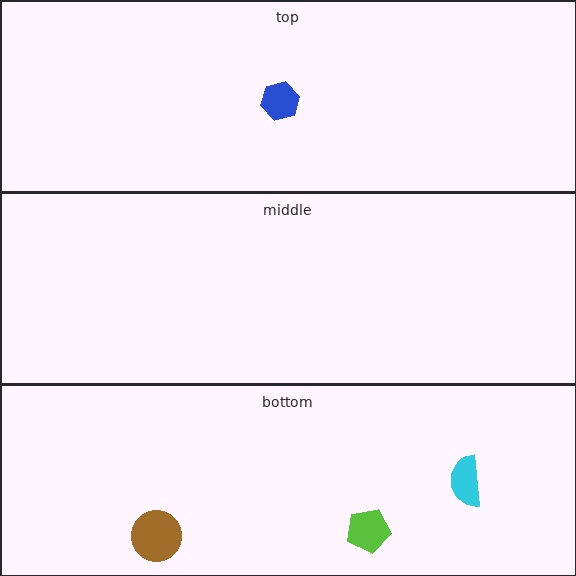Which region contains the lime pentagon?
The bottom region.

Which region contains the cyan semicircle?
The bottom region.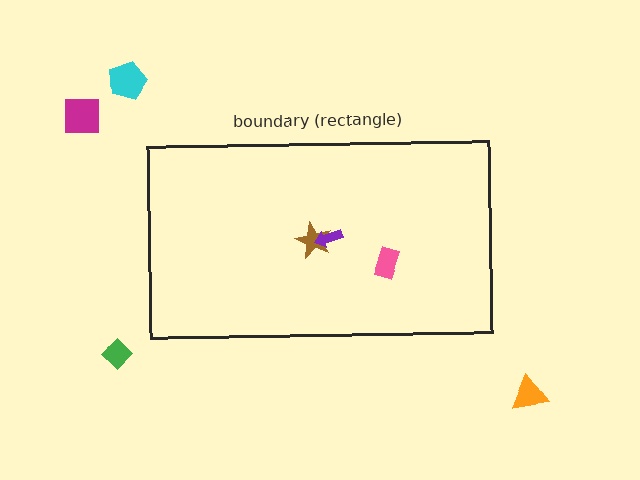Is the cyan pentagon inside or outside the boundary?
Outside.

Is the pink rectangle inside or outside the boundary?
Inside.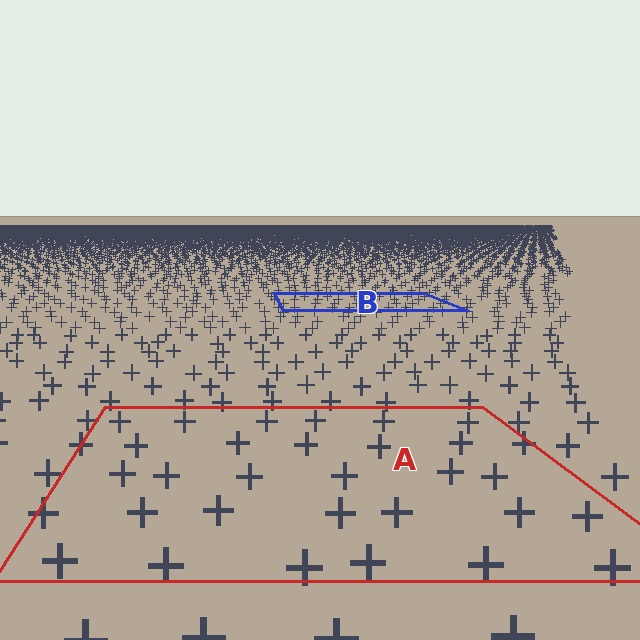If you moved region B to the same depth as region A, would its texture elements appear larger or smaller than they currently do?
They would appear larger. At a closer depth, the same texture elements are projected at a bigger on-screen size.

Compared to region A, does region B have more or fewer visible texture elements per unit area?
Region B has more texture elements per unit area — they are packed more densely because it is farther away.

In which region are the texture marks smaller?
The texture marks are smaller in region B, because it is farther away.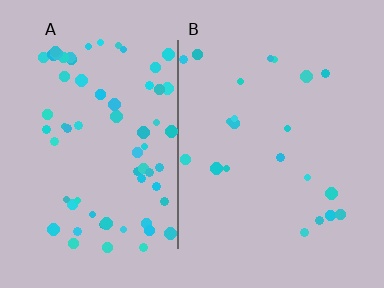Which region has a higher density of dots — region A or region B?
A (the left).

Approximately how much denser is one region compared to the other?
Approximately 3.1× — region A over region B.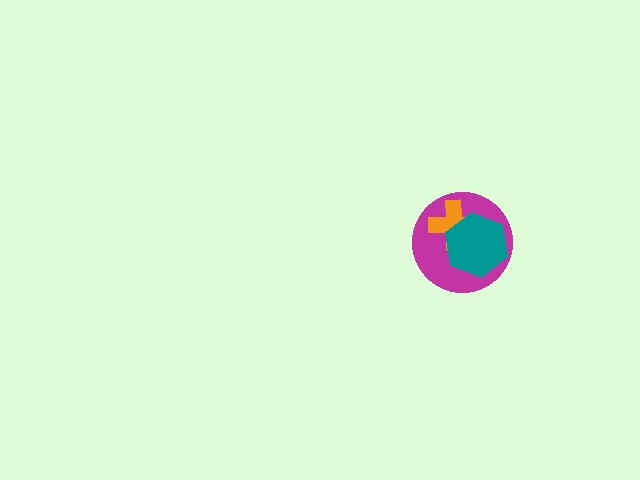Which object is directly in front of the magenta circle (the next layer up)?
The orange cross is directly in front of the magenta circle.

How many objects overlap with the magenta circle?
2 objects overlap with the magenta circle.